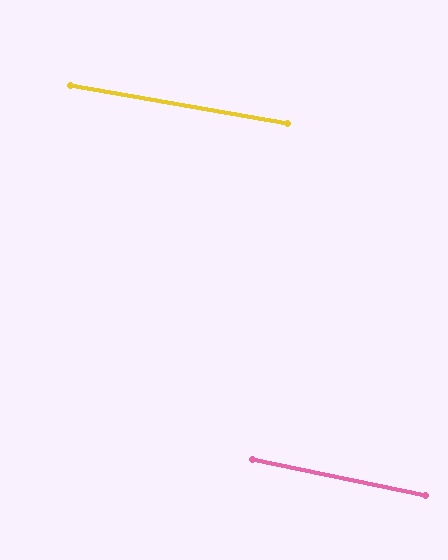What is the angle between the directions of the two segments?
Approximately 2 degrees.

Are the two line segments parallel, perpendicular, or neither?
Parallel — their directions differ by only 1.8°.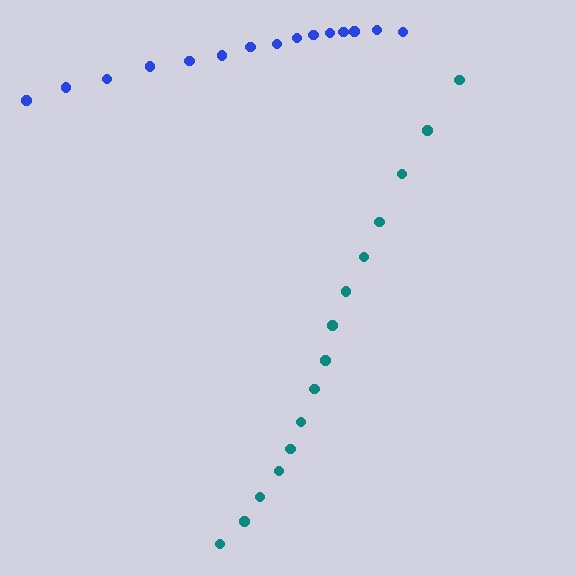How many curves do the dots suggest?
There are 2 distinct paths.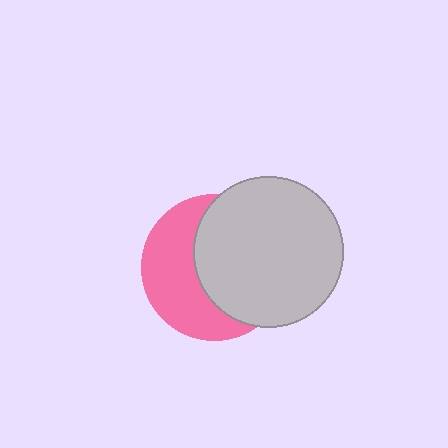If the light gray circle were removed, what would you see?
You would see the complete pink circle.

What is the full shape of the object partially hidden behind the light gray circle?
The partially hidden object is a pink circle.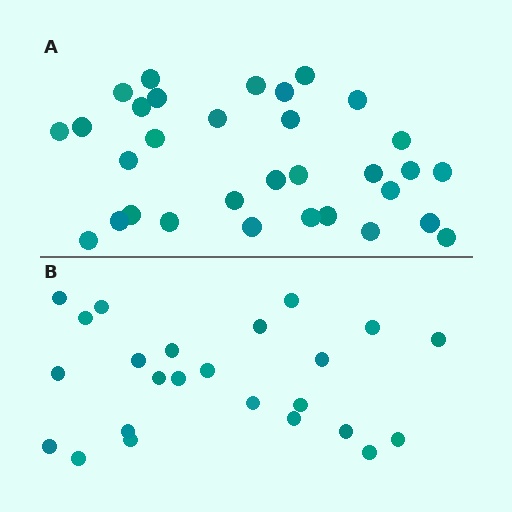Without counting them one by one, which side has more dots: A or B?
Region A (the top region) has more dots.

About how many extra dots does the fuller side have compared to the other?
Region A has roughly 8 or so more dots than region B.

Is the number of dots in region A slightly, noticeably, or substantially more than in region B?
Region A has noticeably more, but not dramatically so. The ratio is roughly 1.3 to 1.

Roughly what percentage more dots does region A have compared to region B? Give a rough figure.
About 35% more.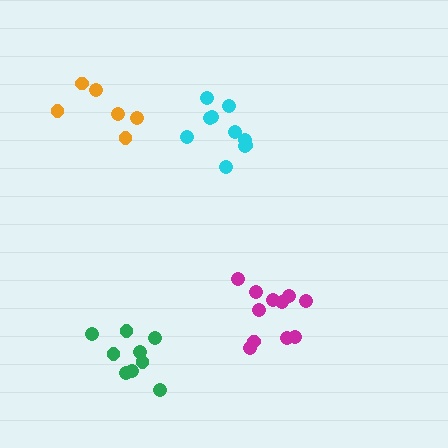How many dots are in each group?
Group 1: 6 dots, Group 2: 11 dots, Group 3: 9 dots, Group 4: 10 dots (36 total).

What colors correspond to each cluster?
The clusters are colored: orange, magenta, green, cyan.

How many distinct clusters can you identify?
There are 4 distinct clusters.